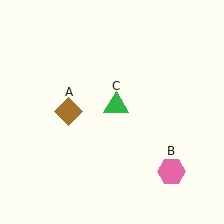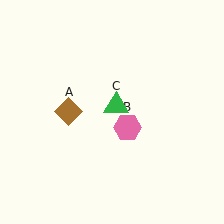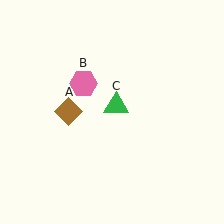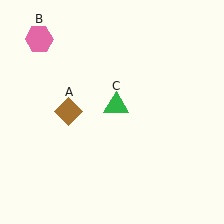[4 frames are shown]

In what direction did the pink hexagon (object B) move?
The pink hexagon (object B) moved up and to the left.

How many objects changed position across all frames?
1 object changed position: pink hexagon (object B).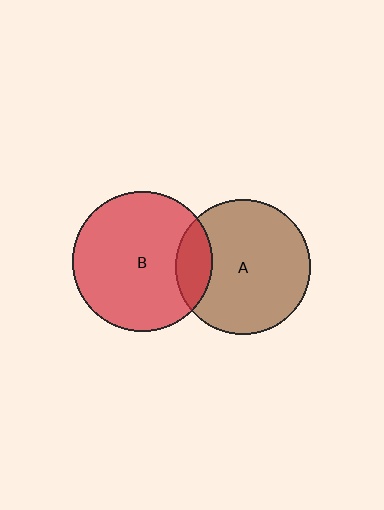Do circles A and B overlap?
Yes.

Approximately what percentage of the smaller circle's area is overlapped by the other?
Approximately 15%.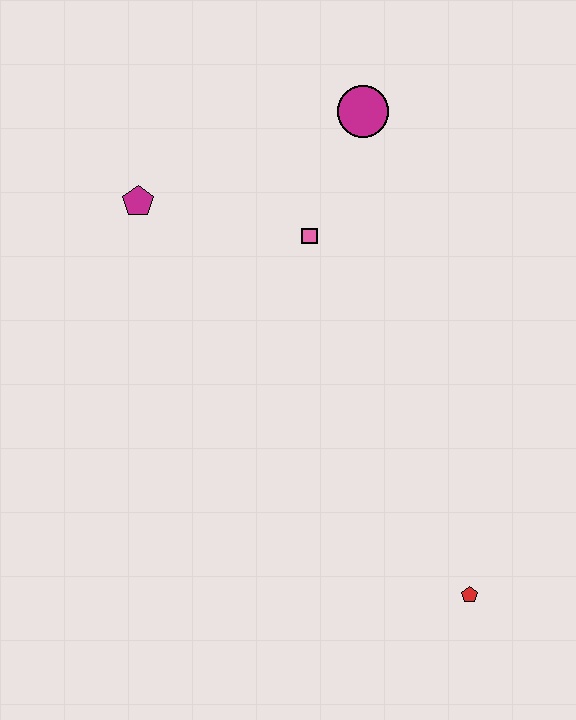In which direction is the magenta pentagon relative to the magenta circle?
The magenta pentagon is to the left of the magenta circle.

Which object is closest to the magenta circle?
The pink square is closest to the magenta circle.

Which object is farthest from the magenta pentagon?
The red pentagon is farthest from the magenta pentagon.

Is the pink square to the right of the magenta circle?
No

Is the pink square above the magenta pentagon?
No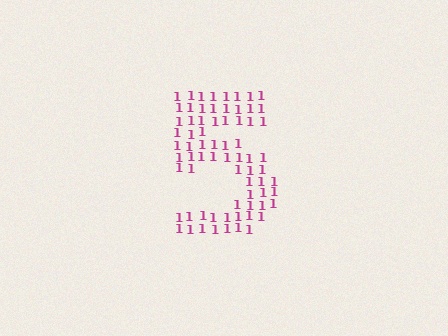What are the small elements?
The small elements are digit 1's.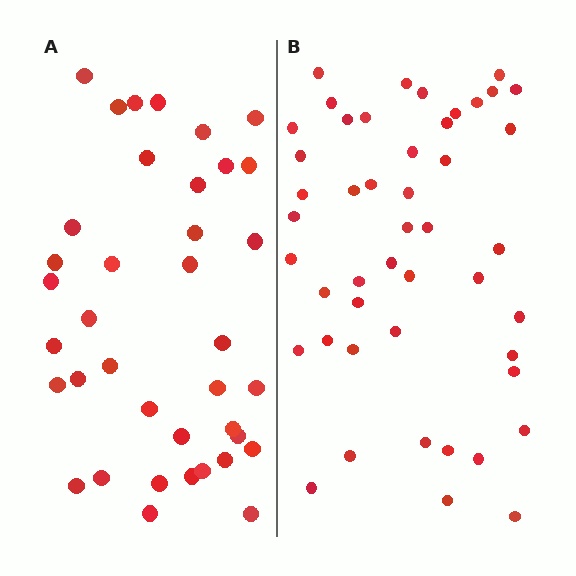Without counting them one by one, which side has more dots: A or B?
Region B (the right region) has more dots.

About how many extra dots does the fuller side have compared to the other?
Region B has roughly 8 or so more dots than region A.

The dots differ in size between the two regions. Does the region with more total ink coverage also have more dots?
No. Region A has more total ink coverage because its dots are larger, but region B actually contains more individual dots. Total area can be misleading — the number of items is what matters here.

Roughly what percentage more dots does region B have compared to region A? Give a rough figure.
About 25% more.